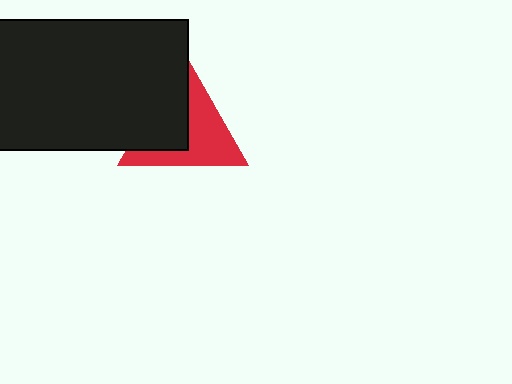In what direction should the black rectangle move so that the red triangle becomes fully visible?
The black rectangle should move left. That is the shortest direction to clear the overlap and leave the red triangle fully visible.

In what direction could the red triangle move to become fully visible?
The red triangle could move right. That would shift it out from behind the black rectangle entirely.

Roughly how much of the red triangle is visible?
About half of it is visible (roughly 54%).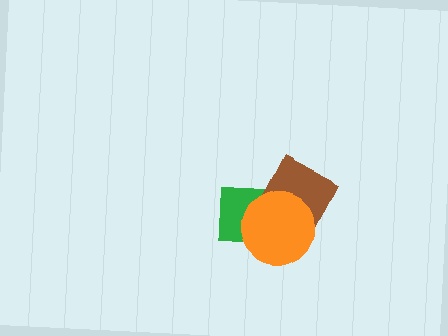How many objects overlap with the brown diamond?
2 objects overlap with the brown diamond.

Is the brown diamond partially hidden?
Yes, it is partially covered by another shape.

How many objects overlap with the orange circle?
2 objects overlap with the orange circle.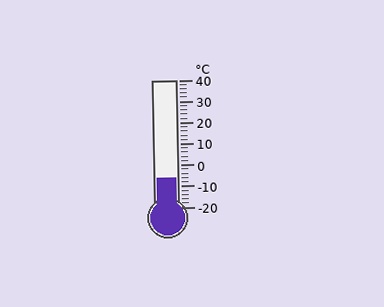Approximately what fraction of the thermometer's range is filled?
The thermometer is filled to approximately 25% of its range.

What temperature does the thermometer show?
The thermometer shows approximately -6°C.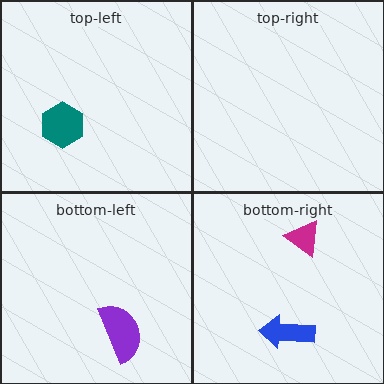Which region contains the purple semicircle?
The bottom-left region.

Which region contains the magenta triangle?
The bottom-right region.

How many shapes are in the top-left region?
1.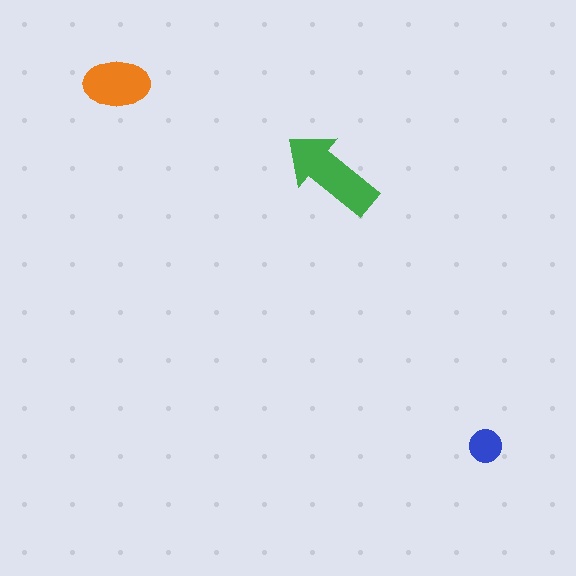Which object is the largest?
The green arrow.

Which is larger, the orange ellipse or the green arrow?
The green arrow.